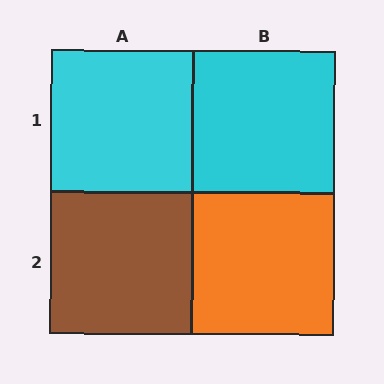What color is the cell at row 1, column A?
Cyan.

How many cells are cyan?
2 cells are cyan.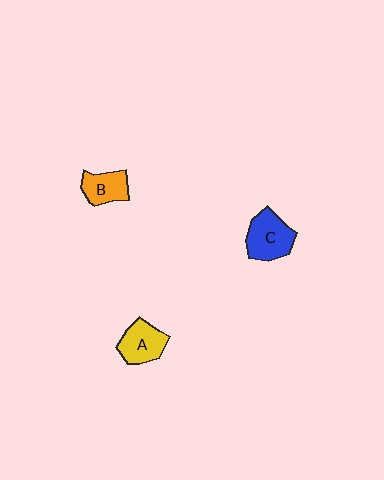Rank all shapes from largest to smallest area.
From largest to smallest: C (blue), A (yellow), B (orange).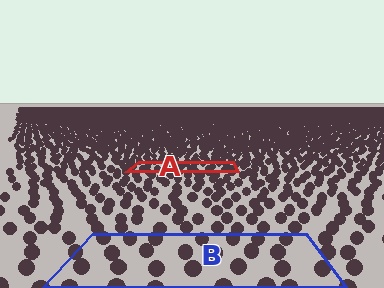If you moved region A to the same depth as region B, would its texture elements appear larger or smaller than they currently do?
They would appear larger. At a closer depth, the same texture elements are projected at a bigger on-screen size.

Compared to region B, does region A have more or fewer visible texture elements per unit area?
Region A has more texture elements per unit area — they are packed more densely because it is farther away.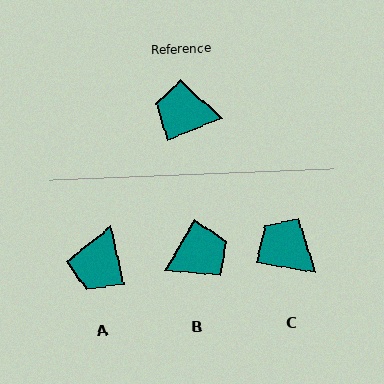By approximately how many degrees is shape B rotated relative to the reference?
Approximately 143 degrees clockwise.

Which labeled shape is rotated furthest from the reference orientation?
B, about 143 degrees away.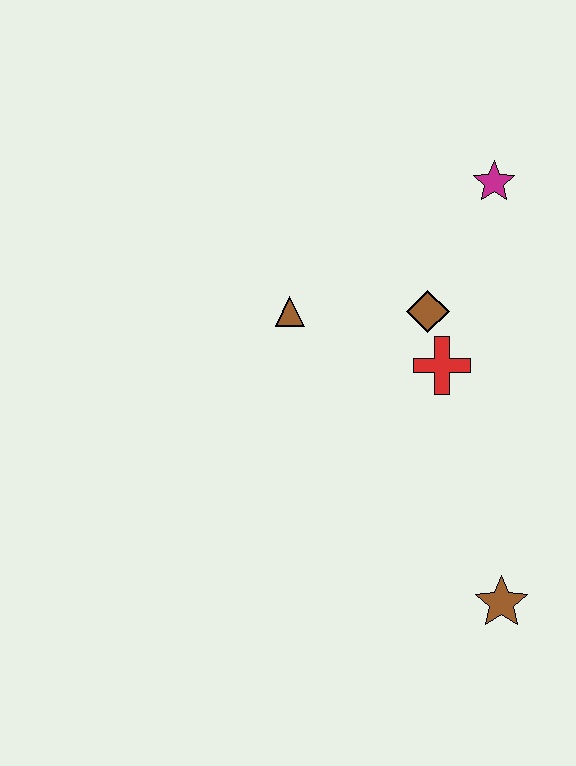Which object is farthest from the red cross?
The brown star is farthest from the red cross.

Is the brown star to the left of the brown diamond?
No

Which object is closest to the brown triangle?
The brown diamond is closest to the brown triangle.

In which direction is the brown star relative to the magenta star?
The brown star is below the magenta star.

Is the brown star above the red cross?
No